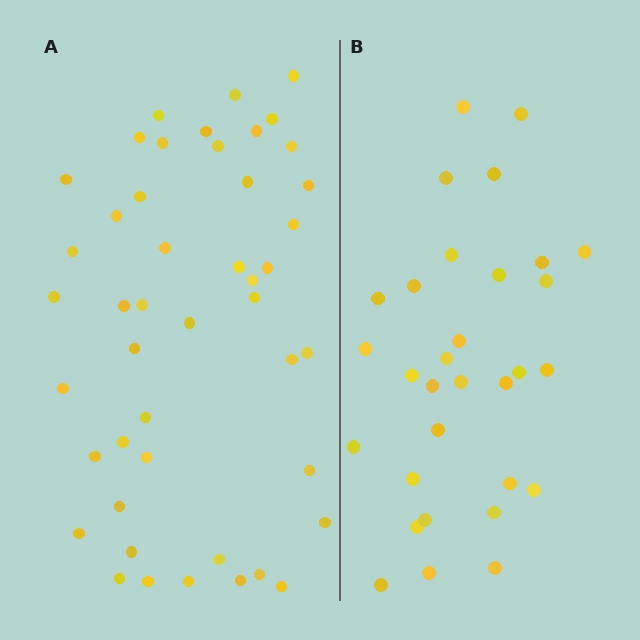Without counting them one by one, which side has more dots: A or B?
Region A (the left region) has more dots.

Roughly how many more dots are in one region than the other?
Region A has approximately 15 more dots than region B.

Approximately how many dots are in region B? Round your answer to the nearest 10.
About 30 dots. (The exact count is 31, which rounds to 30.)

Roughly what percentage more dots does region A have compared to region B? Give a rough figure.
About 50% more.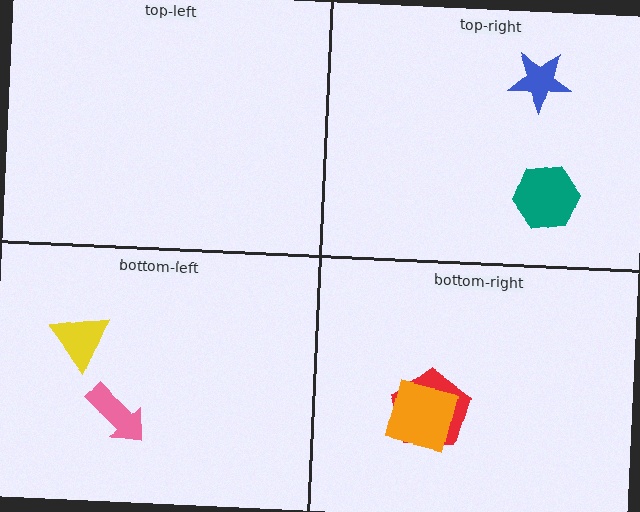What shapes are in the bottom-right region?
The red pentagon, the orange square.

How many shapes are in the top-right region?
2.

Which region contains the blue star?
The top-right region.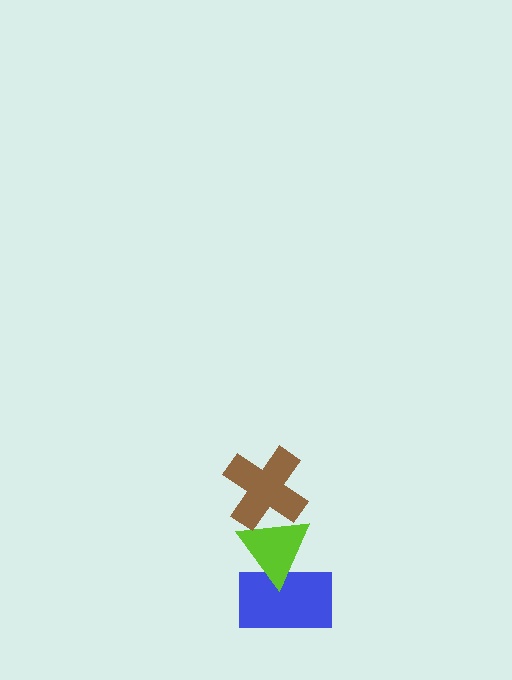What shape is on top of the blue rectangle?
The lime triangle is on top of the blue rectangle.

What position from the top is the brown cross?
The brown cross is 1st from the top.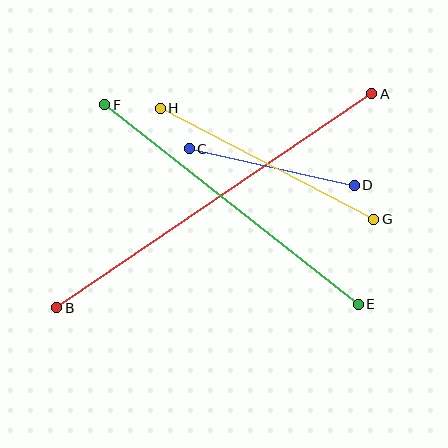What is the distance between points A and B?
The distance is approximately 381 pixels.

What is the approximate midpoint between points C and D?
The midpoint is at approximately (272, 167) pixels.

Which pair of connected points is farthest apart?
Points A and B are farthest apart.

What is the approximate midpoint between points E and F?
The midpoint is at approximately (232, 204) pixels.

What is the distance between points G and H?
The distance is approximately 241 pixels.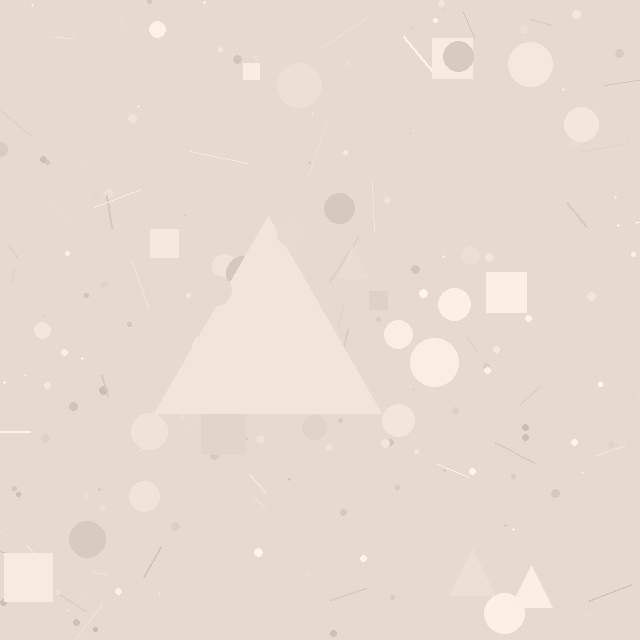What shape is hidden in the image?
A triangle is hidden in the image.